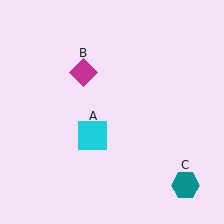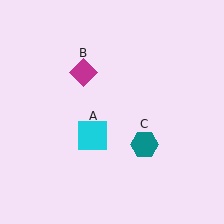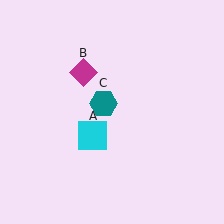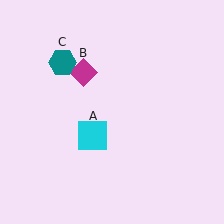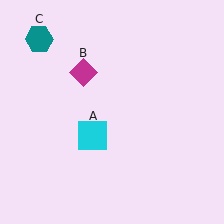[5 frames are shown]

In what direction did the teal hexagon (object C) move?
The teal hexagon (object C) moved up and to the left.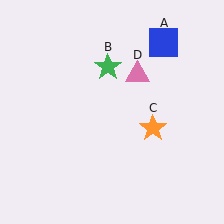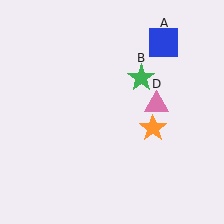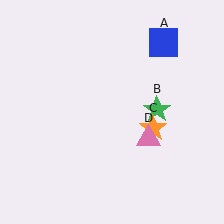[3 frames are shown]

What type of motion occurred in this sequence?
The green star (object B), pink triangle (object D) rotated clockwise around the center of the scene.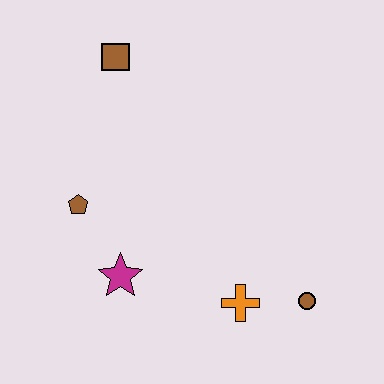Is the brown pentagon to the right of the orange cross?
No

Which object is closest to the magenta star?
The brown pentagon is closest to the magenta star.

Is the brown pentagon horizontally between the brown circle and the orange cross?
No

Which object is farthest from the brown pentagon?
The brown circle is farthest from the brown pentagon.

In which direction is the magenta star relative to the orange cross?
The magenta star is to the left of the orange cross.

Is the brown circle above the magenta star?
No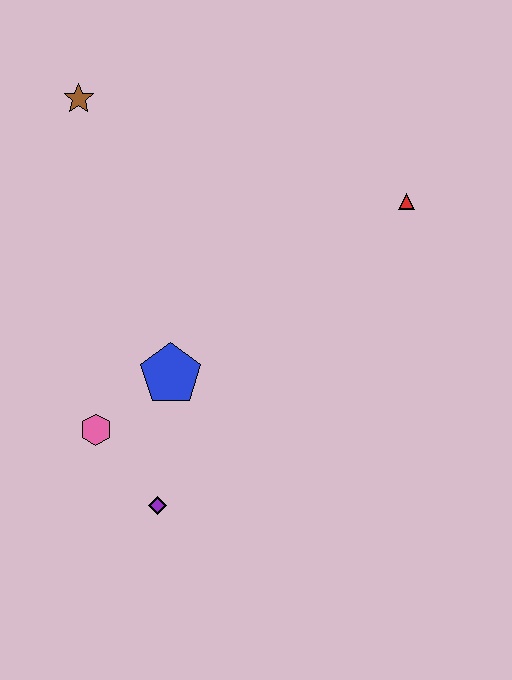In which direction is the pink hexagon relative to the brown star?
The pink hexagon is below the brown star.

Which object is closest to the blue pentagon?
The pink hexagon is closest to the blue pentagon.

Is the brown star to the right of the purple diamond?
No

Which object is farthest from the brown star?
The purple diamond is farthest from the brown star.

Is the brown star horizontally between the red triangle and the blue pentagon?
No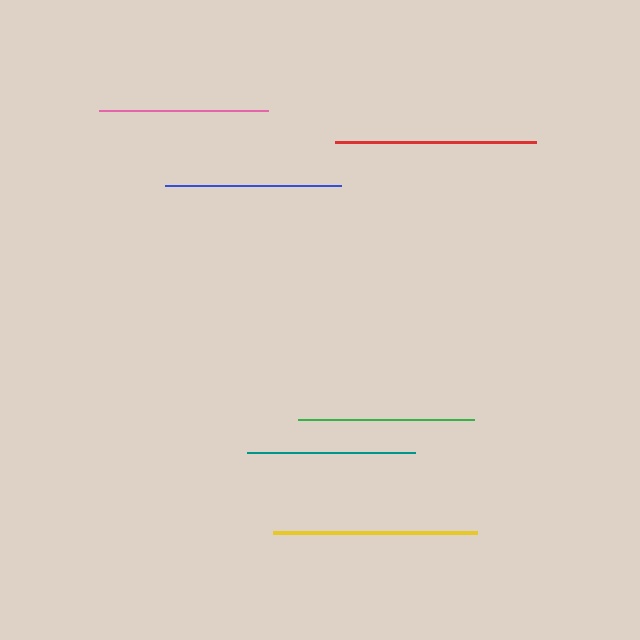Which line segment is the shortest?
The teal line is the shortest at approximately 168 pixels.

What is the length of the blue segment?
The blue segment is approximately 176 pixels long.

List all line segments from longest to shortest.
From longest to shortest: yellow, red, green, blue, pink, teal.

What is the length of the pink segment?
The pink segment is approximately 169 pixels long.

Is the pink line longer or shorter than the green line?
The green line is longer than the pink line.